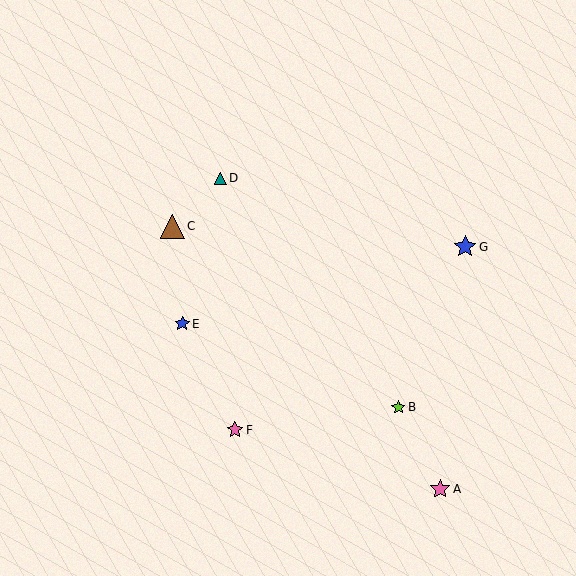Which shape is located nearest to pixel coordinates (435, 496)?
The pink star (labeled A) at (440, 489) is nearest to that location.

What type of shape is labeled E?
Shape E is a blue star.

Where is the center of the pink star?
The center of the pink star is at (440, 489).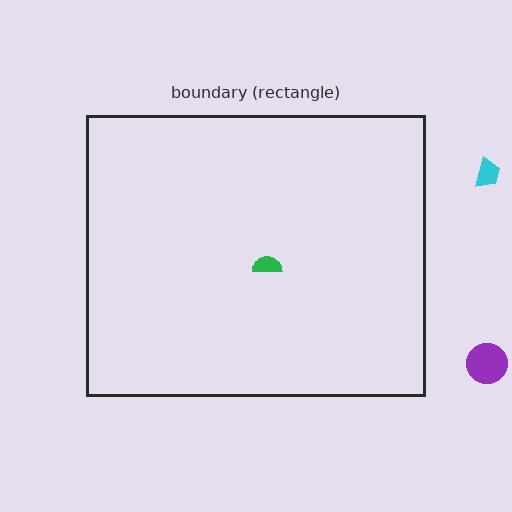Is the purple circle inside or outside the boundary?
Outside.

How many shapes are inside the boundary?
1 inside, 2 outside.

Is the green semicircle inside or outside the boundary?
Inside.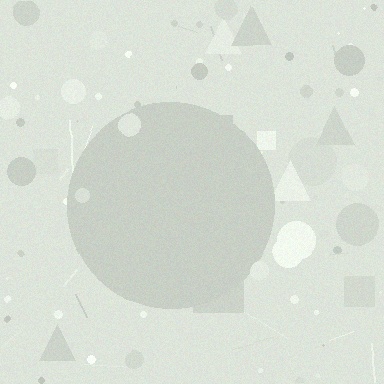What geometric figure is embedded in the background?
A circle is embedded in the background.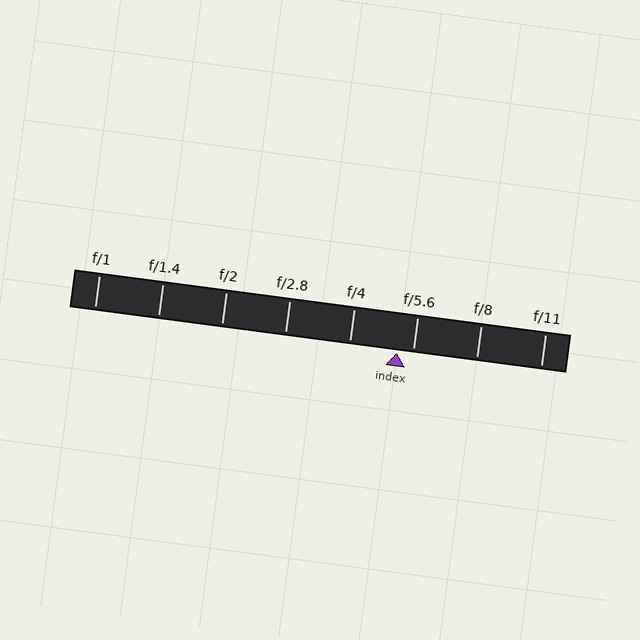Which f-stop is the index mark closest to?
The index mark is closest to f/5.6.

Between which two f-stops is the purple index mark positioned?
The index mark is between f/4 and f/5.6.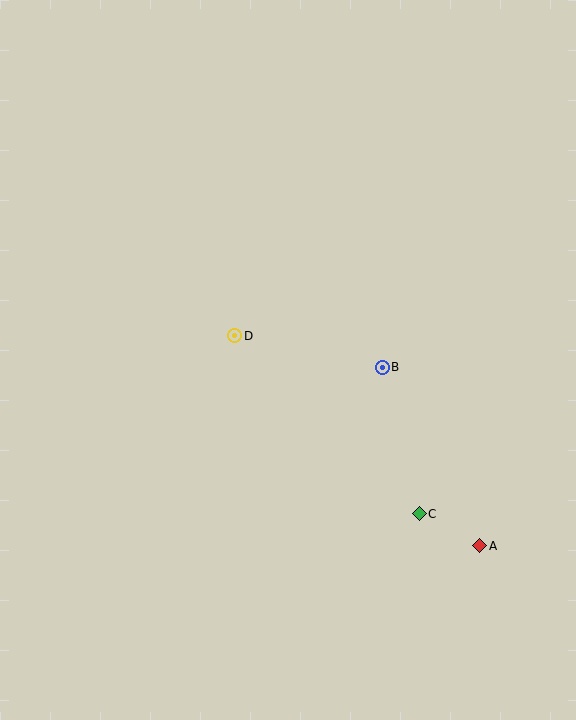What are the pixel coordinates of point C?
Point C is at (419, 514).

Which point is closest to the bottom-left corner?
Point D is closest to the bottom-left corner.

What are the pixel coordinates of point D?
Point D is at (235, 336).